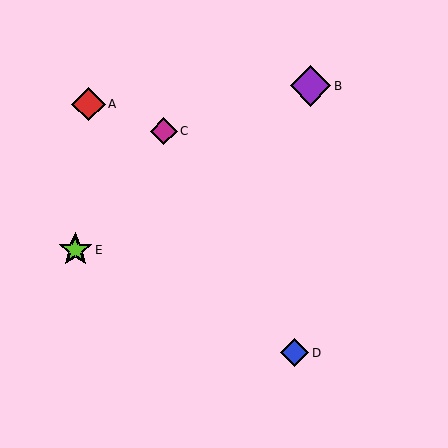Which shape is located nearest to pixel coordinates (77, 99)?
The red diamond (labeled A) at (89, 104) is nearest to that location.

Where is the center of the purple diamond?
The center of the purple diamond is at (311, 86).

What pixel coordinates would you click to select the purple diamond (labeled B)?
Click at (311, 86) to select the purple diamond B.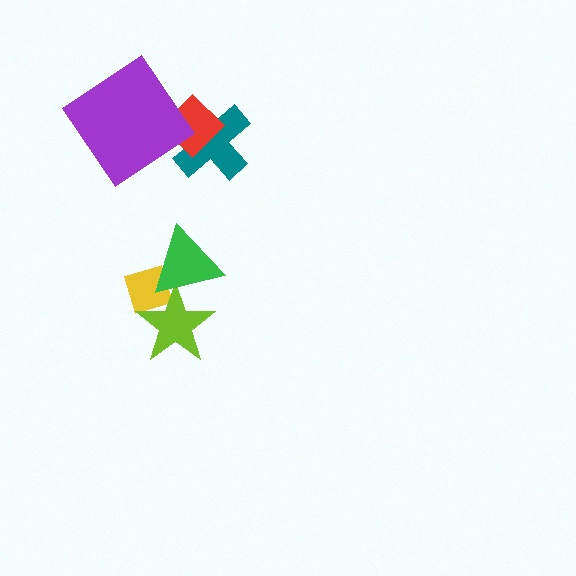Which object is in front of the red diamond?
The purple diamond is in front of the red diamond.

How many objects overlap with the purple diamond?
1 object overlaps with the purple diamond.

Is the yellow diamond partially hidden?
Yes, it is partially covered by another shape.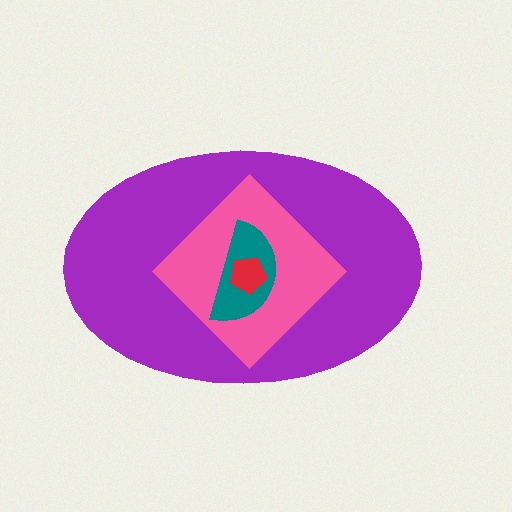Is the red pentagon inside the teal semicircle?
Yes.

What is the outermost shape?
The purple ellipse.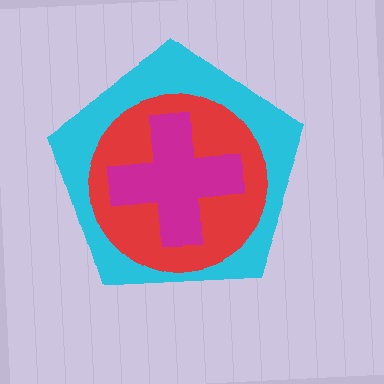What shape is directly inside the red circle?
The magenta cross.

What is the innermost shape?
The magenta cross.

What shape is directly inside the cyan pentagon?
The red circle.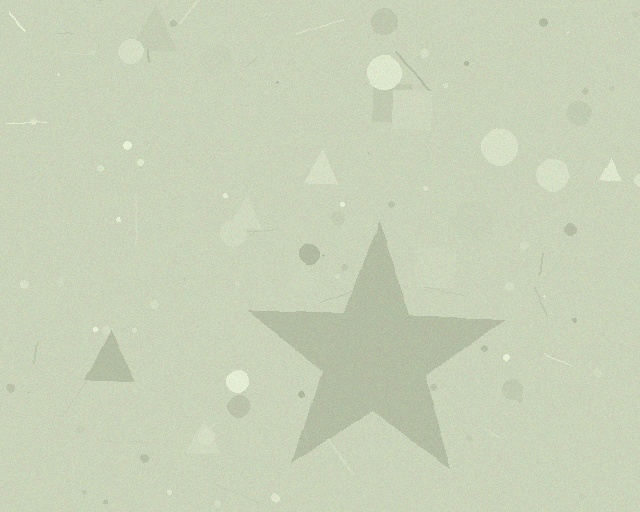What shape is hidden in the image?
A star is hidden in the image.